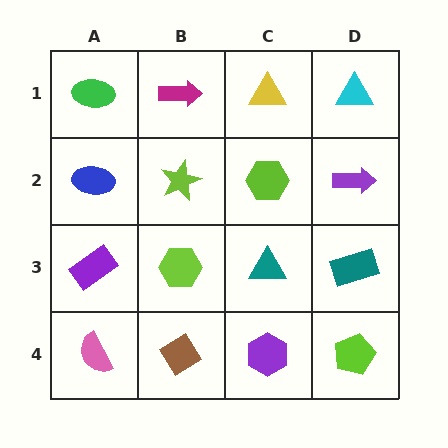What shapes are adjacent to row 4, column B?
A lime hexagon (row 3, column B), a pink semicircle (row 4, column A), a purple hexagon (row 4, column C).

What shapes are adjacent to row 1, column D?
A purple arrow (row 2, column D), a yellow triangle (row 1, column C).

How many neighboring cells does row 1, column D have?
2.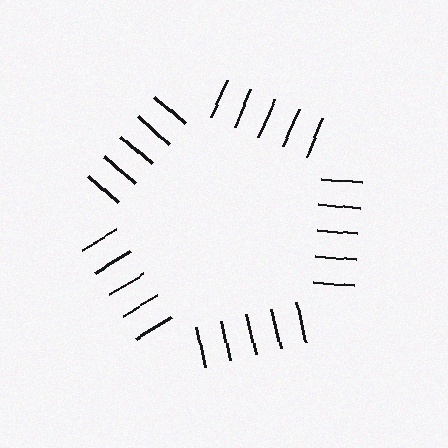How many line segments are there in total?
25 — 5 along each of the 5 edges.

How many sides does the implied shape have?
5 sides — the line-ends trace a pentagon.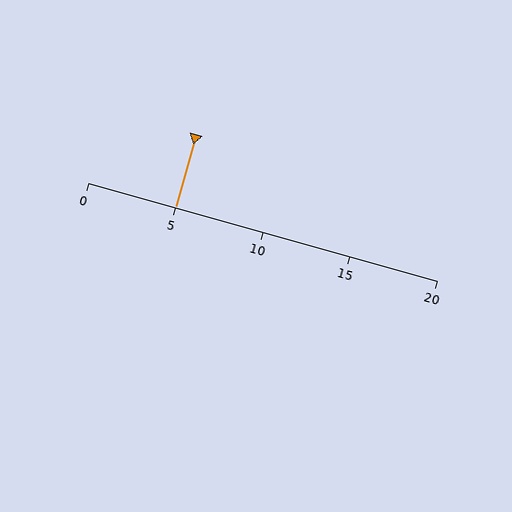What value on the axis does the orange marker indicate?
The marker indicates approximately 5.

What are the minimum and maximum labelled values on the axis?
The axis runs from 0 to 20.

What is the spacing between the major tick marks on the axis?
The major ticks are spaced 5 apart.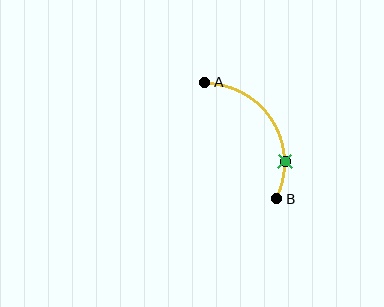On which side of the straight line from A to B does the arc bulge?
The arc bulges to the right of the straight line connecting A and B.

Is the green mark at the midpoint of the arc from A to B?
No. The green mark lies on the arc but is closer to endpoint B. The arc midpoint would be at the point on the curve equidistant along the arc from both A and B.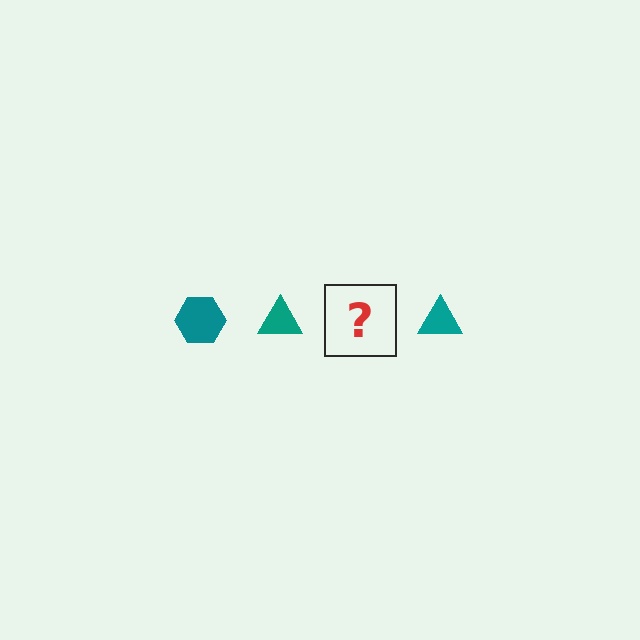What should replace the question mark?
The question mark should be replaced with a teal hexagon.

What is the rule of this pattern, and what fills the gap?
The rule is that the pattern cycles through hexagon, triangle shapes in teal. The gap should be filled with a teal hexagon.